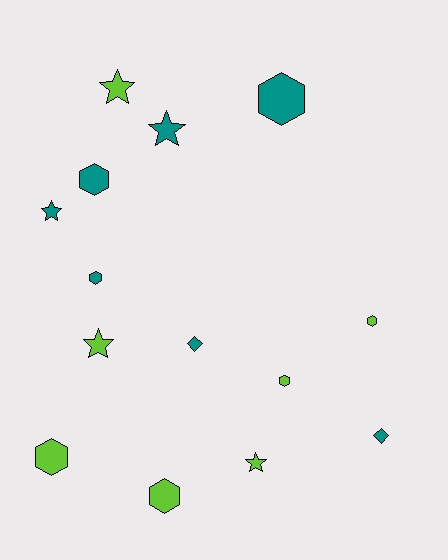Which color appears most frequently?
Lime, with 7 objects.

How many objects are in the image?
There are 14 objects.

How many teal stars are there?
There are 2 teal stars.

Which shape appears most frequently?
Hexagon, with 7 objects.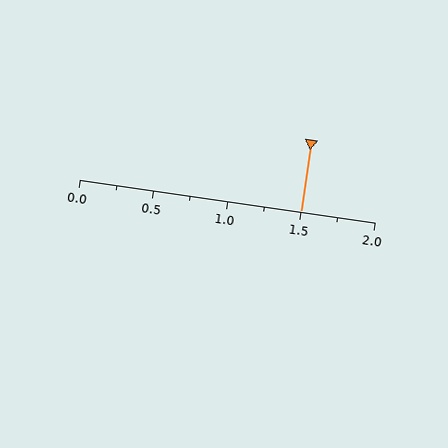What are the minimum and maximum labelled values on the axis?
The axis runs from 0.0 to 2.0.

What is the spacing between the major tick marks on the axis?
The major ticks are spaced 0.5 apart.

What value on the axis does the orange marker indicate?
The marker indicates approximately 1.5.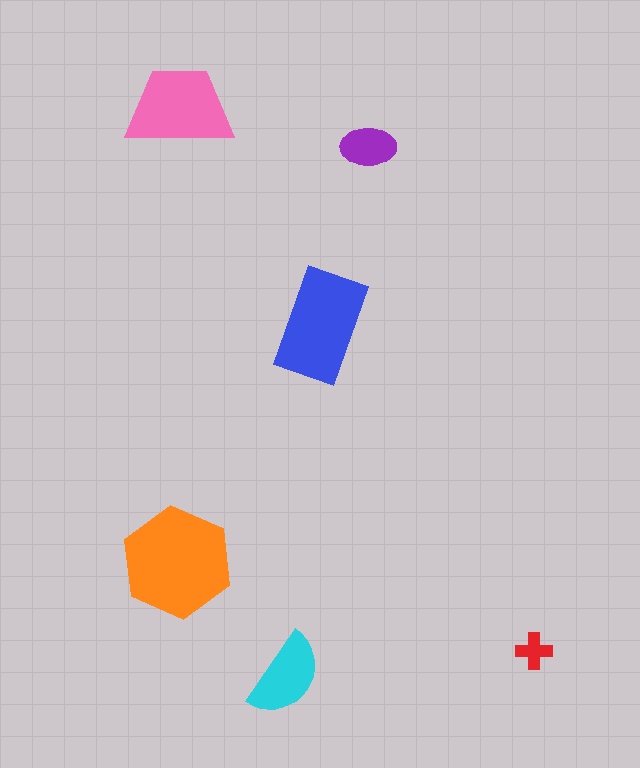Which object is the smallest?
The red cross.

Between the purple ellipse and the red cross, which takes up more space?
The purple ellipse.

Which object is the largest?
The orange hexagon.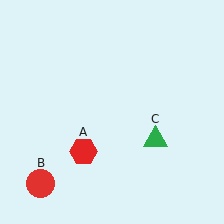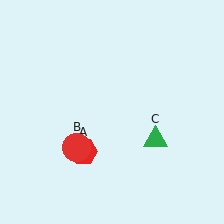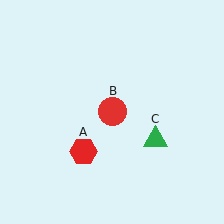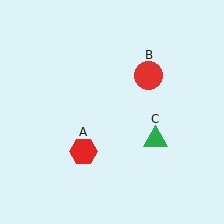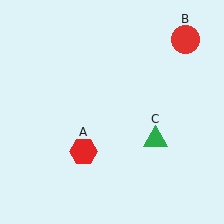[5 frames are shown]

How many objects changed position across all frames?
1 object changed position: red circle (object B).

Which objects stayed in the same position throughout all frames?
Red hexagon (object A) and green triangle (object C) remained stationary.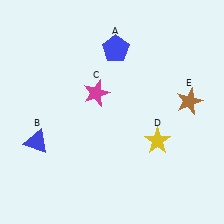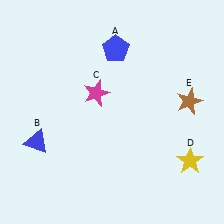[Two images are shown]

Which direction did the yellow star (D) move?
The yellow star (D) moved right.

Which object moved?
The yellow star (D) moved right.